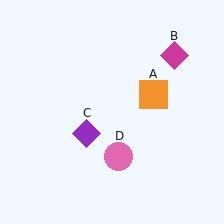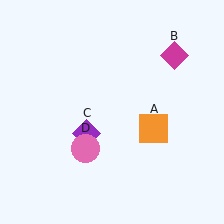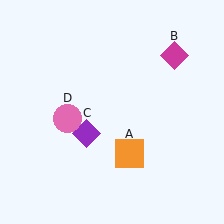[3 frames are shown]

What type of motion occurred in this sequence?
The orange square (object A), pink circle (object D) rotated clockwise around the center of the scene.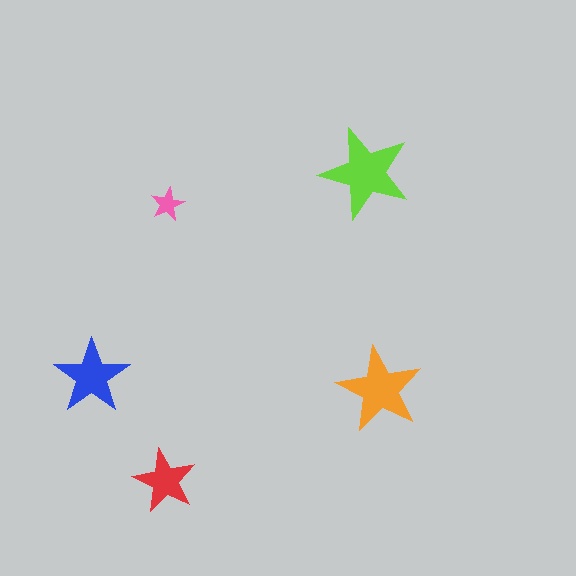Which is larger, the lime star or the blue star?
The lime one.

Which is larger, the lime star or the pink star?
The lime one.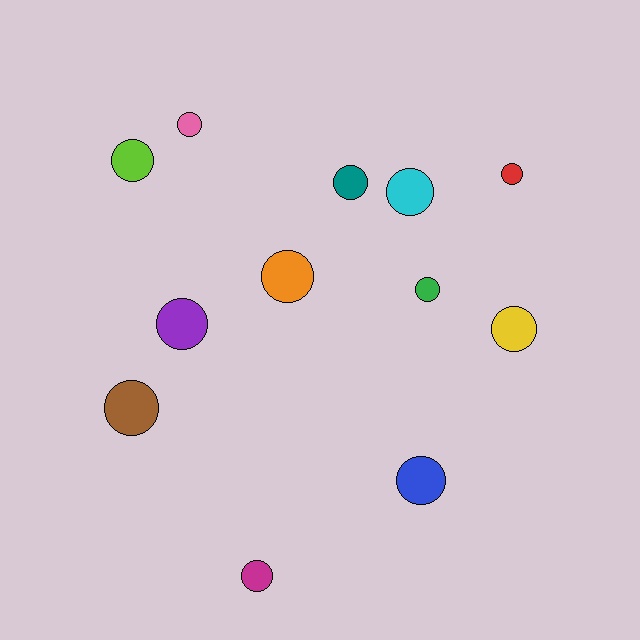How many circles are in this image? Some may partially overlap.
There are 12 circles.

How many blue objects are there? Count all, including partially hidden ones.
There is 1 blue object.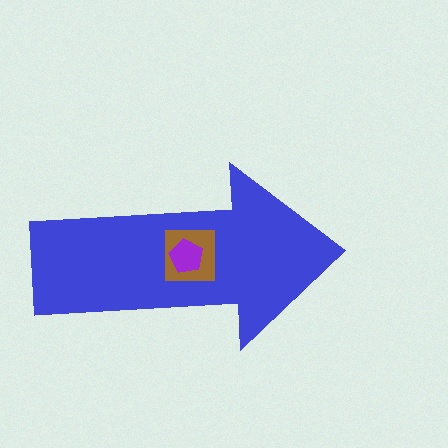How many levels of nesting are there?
3.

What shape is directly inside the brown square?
The purple pentagon.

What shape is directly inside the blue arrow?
The brown square.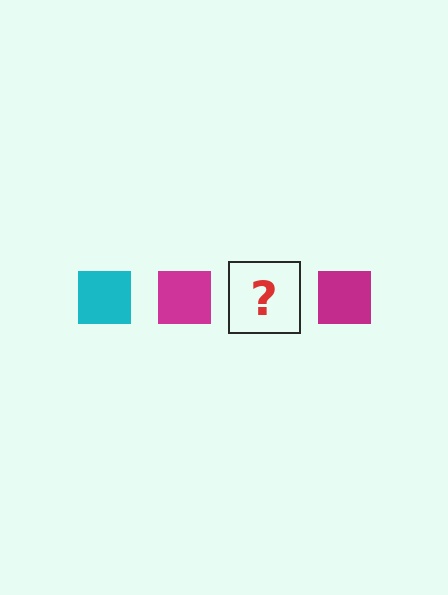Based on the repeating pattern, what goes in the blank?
The blank should be a cyan square.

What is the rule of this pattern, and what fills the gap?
The rule is that the pattern cycles through cyan, magenta squares. The gap should be filled with a cyan square.